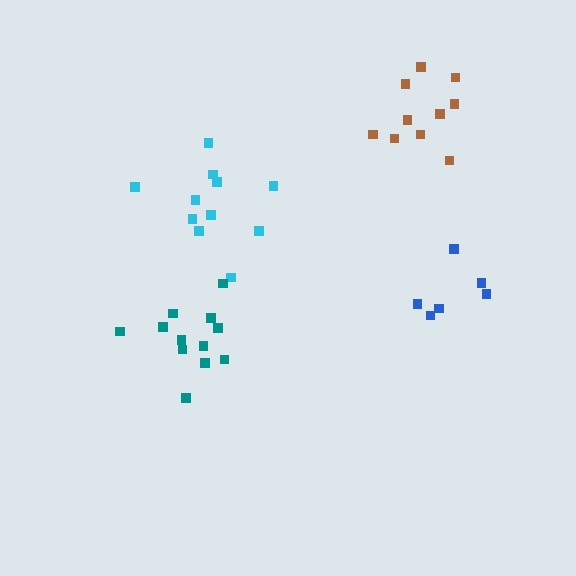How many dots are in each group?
Group 1: 10 dots, Group 2: 11 dots, Group 3: 6 dots, Group 4: 12 dots (39 total).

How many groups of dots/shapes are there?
There are 4 groups.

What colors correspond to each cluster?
The clusters are colored: brown, cyan, blue, teal.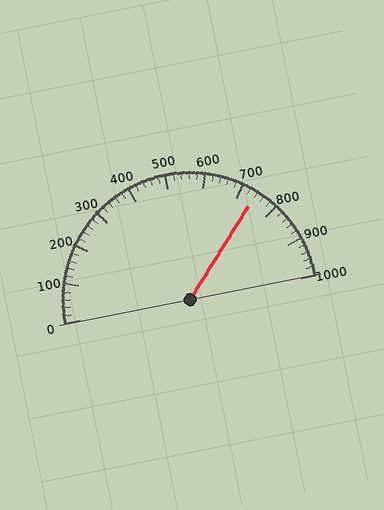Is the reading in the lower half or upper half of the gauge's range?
The reading is in the upper half of the range (0 to 1000).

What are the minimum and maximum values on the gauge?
The gauge ranges from 0 to 1000.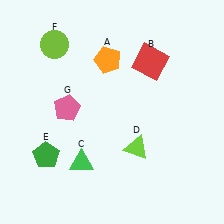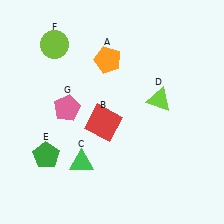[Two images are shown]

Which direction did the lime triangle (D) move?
The lime triangle (D) moved up.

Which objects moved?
The objects that moved are: the red square (B), the lime triangle (D).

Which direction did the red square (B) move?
The red square (B) moved down.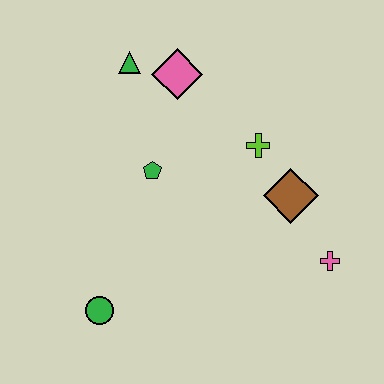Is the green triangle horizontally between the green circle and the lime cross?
Yes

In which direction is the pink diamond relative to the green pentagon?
The pink diamond is above the green pentagon.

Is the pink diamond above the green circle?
Yes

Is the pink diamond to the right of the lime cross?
No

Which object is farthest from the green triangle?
The pink cross is farthest from the green triangle.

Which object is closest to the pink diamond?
The green triangle is closest to the pink diamond.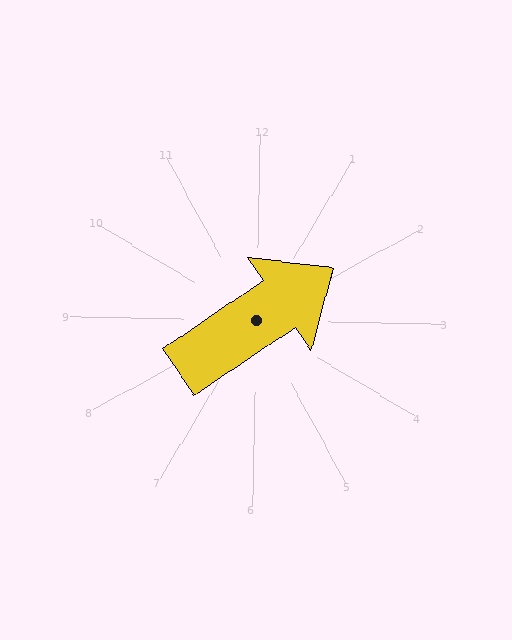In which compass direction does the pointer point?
Northeast.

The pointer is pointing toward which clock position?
Roughly 2 o'clock.